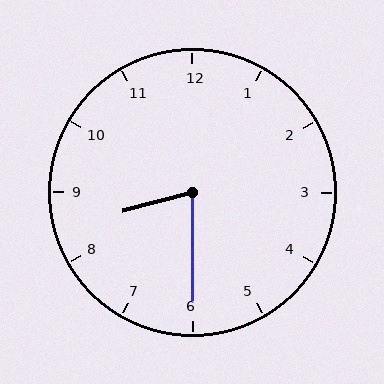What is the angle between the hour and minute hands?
Approximately 75 degrees.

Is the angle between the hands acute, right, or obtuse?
It is acute.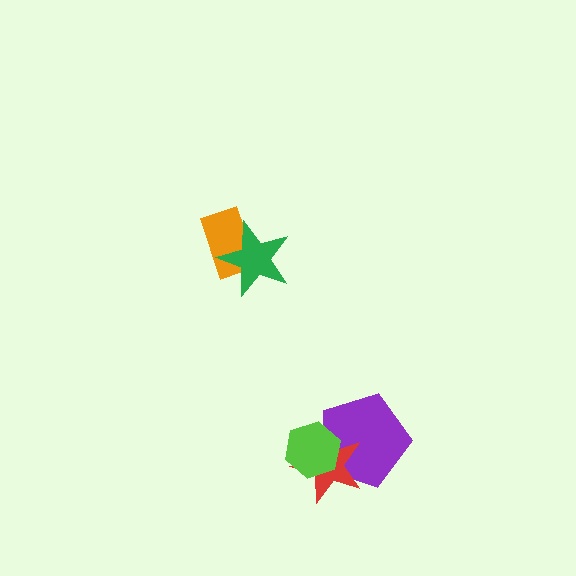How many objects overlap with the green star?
1 object overlaps with the green star.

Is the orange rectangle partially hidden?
Yes, it is partially covered by another shape.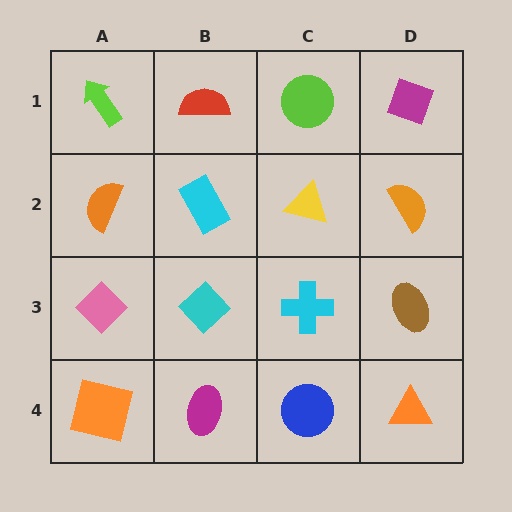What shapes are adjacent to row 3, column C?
A yellow triangle (row 2, column C), a blue circle (row 4, column C), a cyan diamond (row 3, column B), a brown ellipse (row 3, column D).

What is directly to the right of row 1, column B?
A lime circle.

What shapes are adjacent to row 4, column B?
A cyan diamond (row 3, column B), an orange square (row 4, column A), a blue circle (row 4, column C).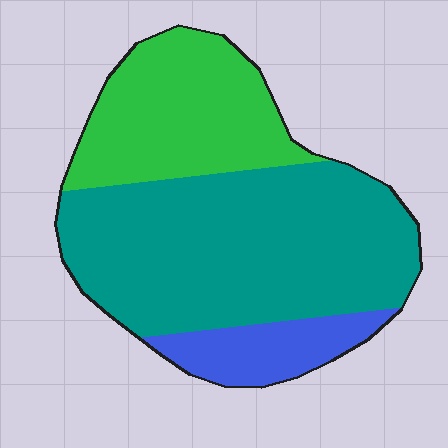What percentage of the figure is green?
Green covers around 30% of the figure.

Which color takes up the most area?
Teal, at roughly 60%.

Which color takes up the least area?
Blue, at roughly 15%.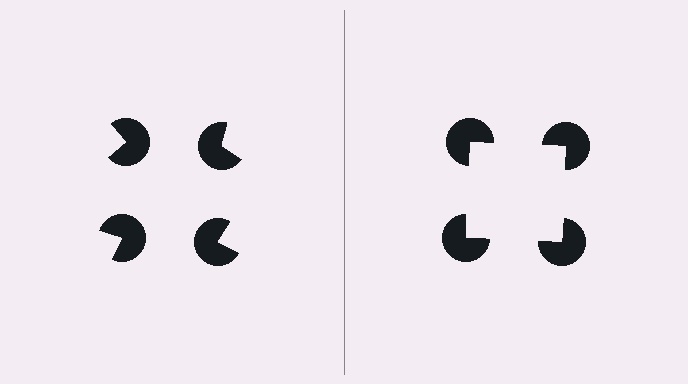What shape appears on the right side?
An illusory square.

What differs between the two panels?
The pac-man discs are positioned identically on both sides; only the wedge orientations differ. On the right they align to a square; on the left they are misaligned.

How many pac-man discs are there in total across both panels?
8 — 4 on each side.